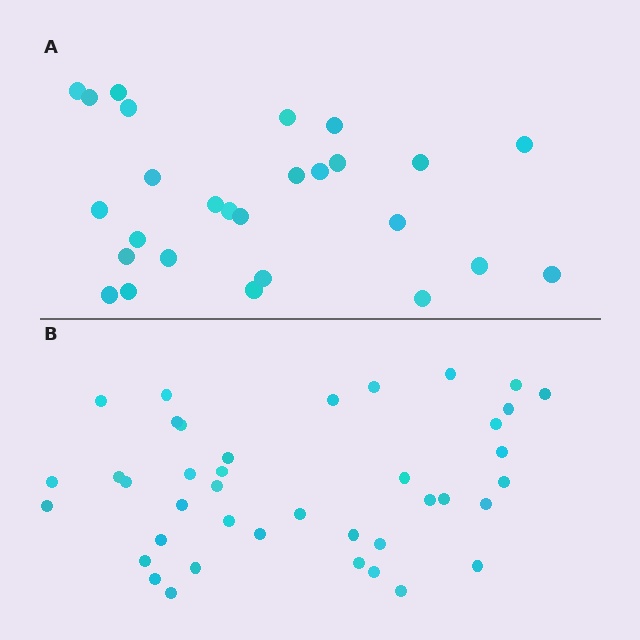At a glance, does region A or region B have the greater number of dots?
Region B (the bottom region) has more dots.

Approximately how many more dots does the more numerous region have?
Region B has approximately 15 more dots than region A.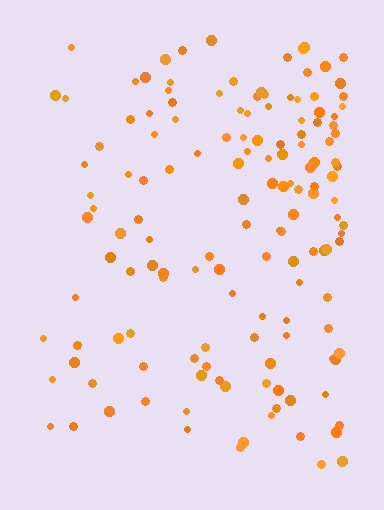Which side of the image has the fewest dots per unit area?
The left.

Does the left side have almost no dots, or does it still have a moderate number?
Still a moderate number, just noticeably fewer than the right.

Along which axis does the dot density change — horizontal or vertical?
Horizontal.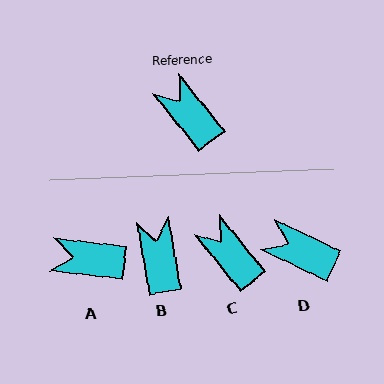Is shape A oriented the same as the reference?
No, it is off by about 45 degrees.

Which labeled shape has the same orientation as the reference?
C.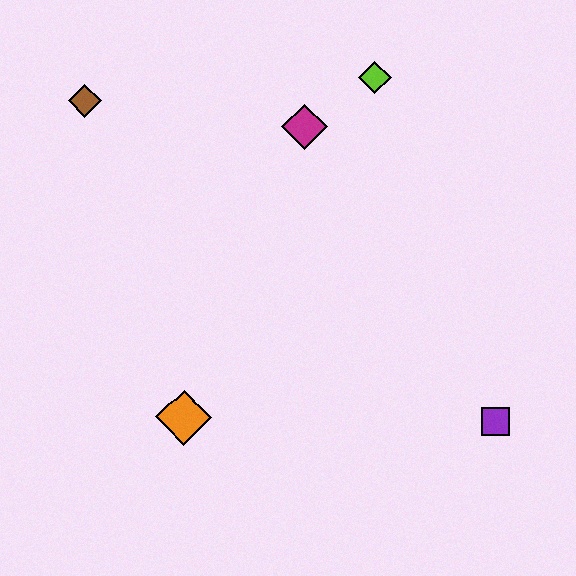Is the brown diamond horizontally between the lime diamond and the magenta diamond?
No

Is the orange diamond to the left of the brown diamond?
No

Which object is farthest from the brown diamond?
The purple square is farthest from the brown diamond.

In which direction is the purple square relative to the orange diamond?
The purple square is to the right of the orange diamond.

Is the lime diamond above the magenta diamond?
Yes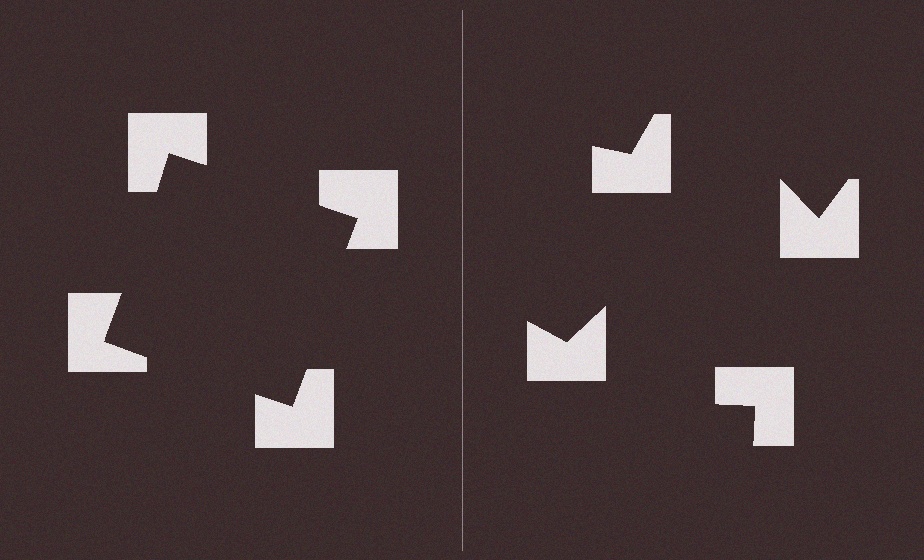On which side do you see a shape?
An illusory square appears on the left side. On the right side the wedge cuts are rotated, so no coherent shape forms.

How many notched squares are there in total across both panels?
8 — 4 on each side.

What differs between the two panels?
The notched squares are positioned identically on both sides; only the wedge orientations differ. On the left they align to a square; on the right they are misaligned.